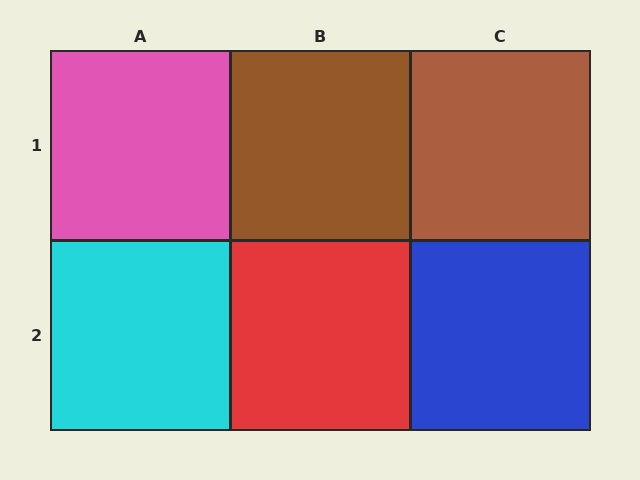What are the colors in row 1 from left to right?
Pink, brown, brown.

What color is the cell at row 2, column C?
Blue.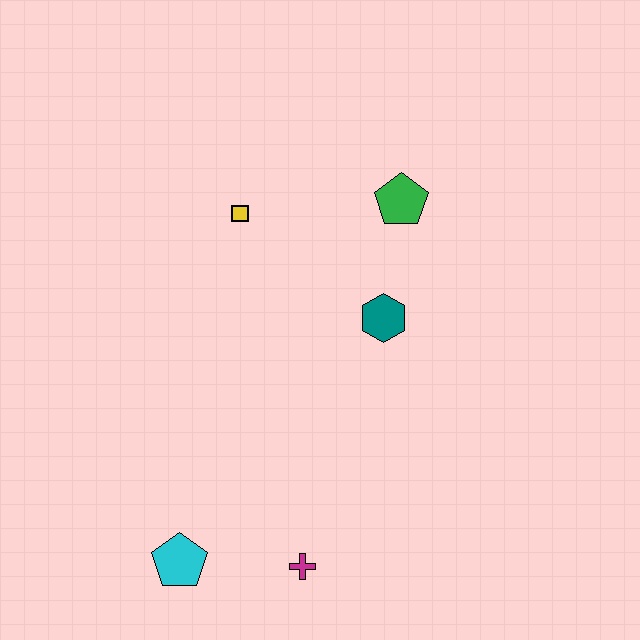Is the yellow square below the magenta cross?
No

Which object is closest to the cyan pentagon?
The magenta cross is closest to the cyan pentagon.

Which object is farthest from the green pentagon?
The cyan pentagon is farthest from the green pentagon.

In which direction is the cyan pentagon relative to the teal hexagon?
The cyan pentagon is below the teal hexagon.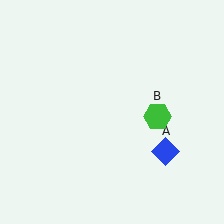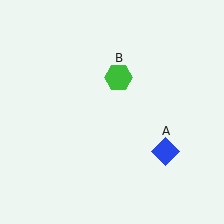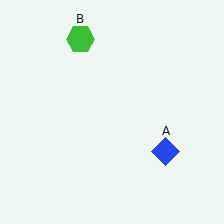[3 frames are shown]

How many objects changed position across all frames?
1 object changed position: green hexagon (object B).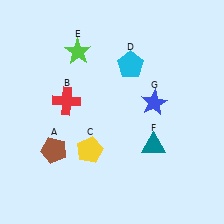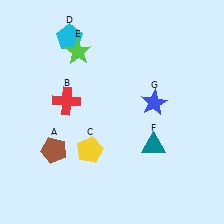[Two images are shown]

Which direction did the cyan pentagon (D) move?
The cyan pentagon (D) moved left.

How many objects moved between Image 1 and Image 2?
1 object moved between the two images.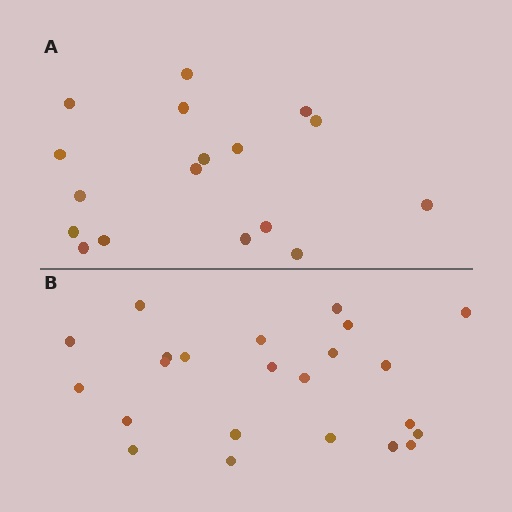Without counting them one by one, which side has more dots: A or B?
Region B (the bottom region) has more dots.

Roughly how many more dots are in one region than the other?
Region B has about 6 more dots than region A.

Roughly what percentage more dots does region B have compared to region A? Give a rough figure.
About 35% more.